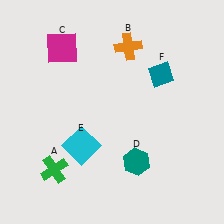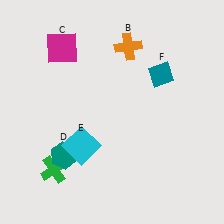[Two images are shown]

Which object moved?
The teal hexagon (D) moved left.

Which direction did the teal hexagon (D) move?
The teal hexagon (D) moved left.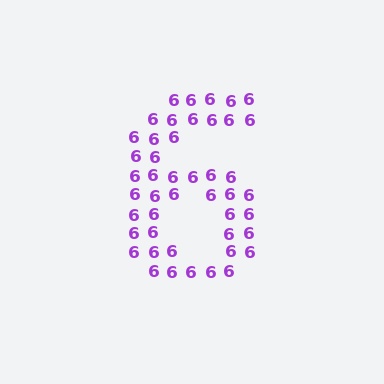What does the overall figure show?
The overall figure shows the digit 6.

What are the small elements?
The small elements are digit 6's.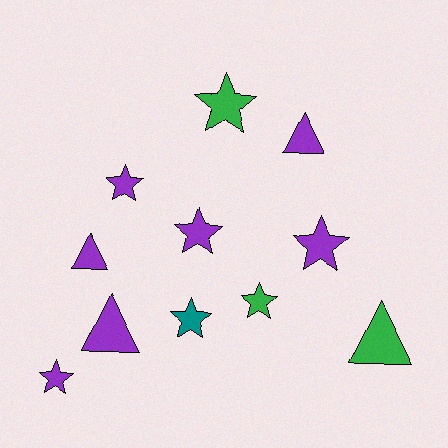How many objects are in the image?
There are 11 objects.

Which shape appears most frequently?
Star, with 7 objects.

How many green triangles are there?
There is 1 green triangle.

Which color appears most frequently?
Purple, with 7 objects.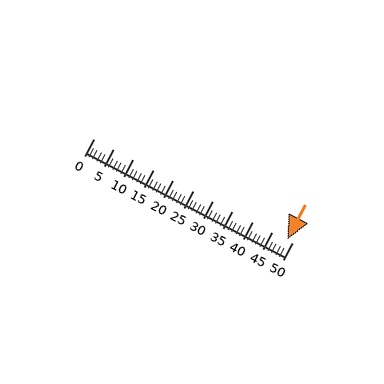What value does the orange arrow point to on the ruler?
The orange arrow points to approximately 49.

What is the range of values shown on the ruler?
The ruler shows values from 0 to 50.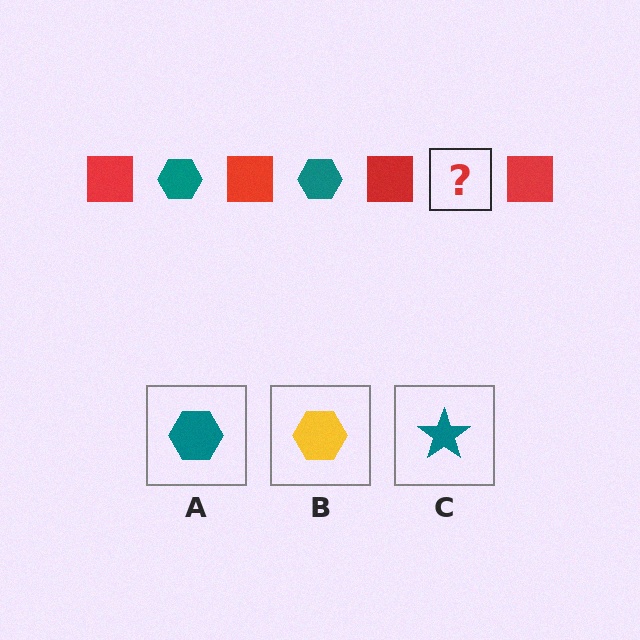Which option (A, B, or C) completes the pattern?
A.